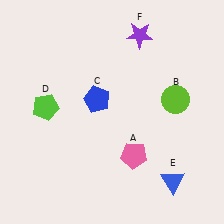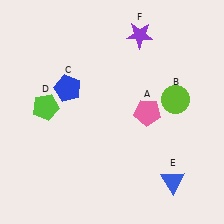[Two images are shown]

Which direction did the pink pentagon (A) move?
The pink pentagon (A) moved up.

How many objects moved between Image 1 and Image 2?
2 objects moved between the two images.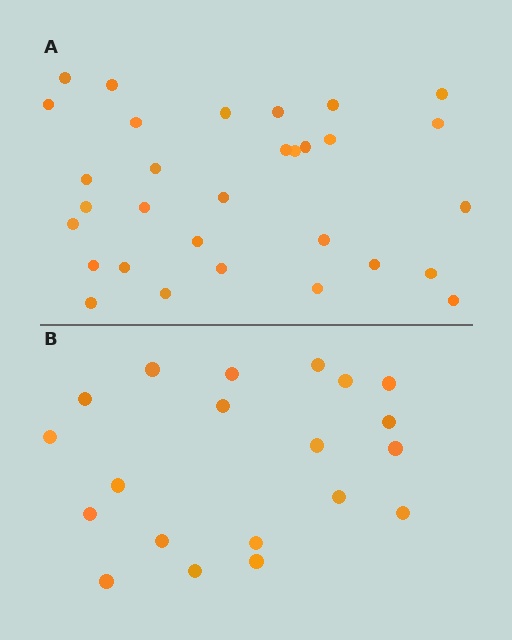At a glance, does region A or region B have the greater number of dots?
Region A (the top region) has more dots.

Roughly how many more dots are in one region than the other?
Region A has roughly 12 or so more dots than region B.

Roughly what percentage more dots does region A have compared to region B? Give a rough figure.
About 55% more.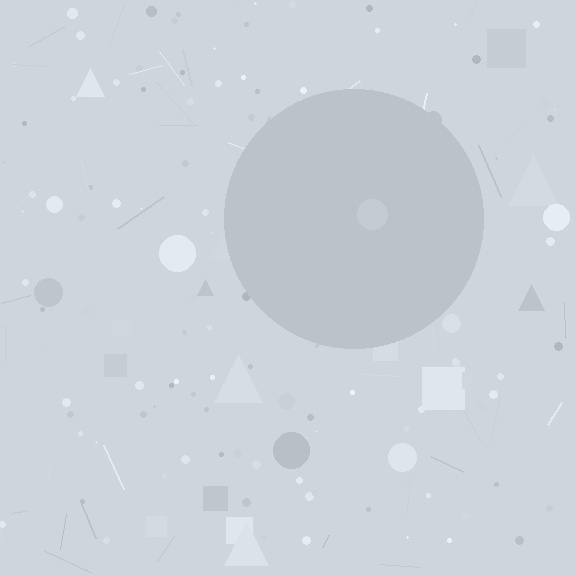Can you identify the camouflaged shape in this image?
The camouflaged shape is a circle.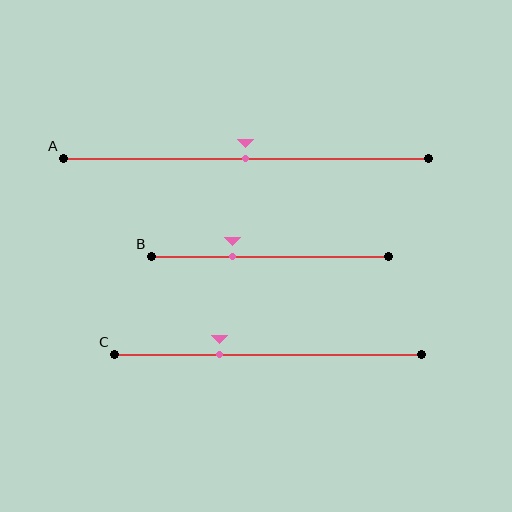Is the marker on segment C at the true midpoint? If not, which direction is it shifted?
No, the marker on segment C is shifted to the left by about 16% of the segment length.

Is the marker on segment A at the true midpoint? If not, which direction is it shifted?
Yes, the marker on segment A is at the true midpoint.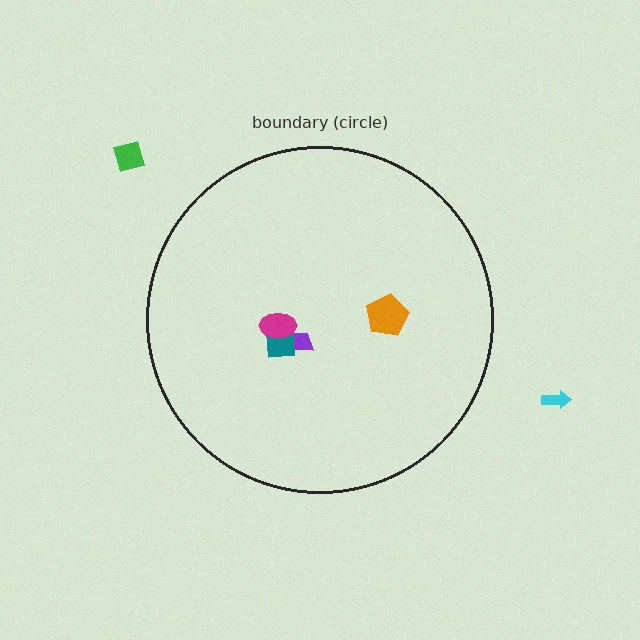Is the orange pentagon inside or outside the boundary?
Inside.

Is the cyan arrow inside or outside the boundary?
Outside.